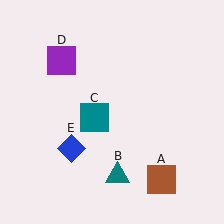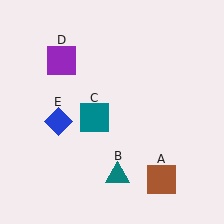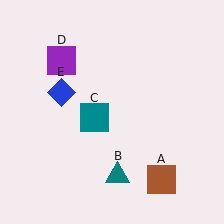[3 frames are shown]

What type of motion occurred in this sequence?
The blue diamond (object E) rotated clockwise around the center of the scene.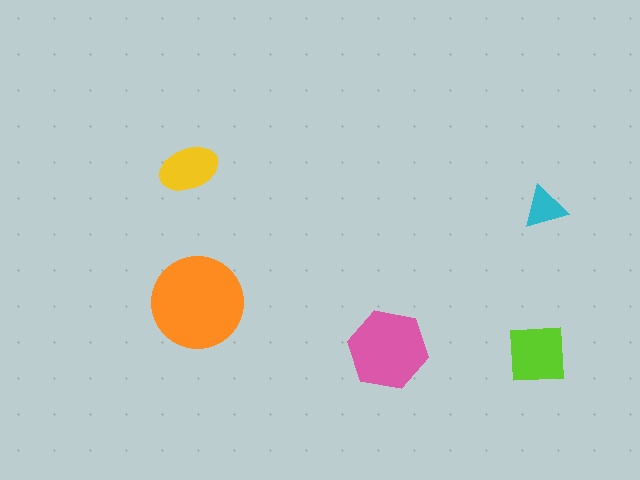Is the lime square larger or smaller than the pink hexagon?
Smaller.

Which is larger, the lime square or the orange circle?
The orange circle.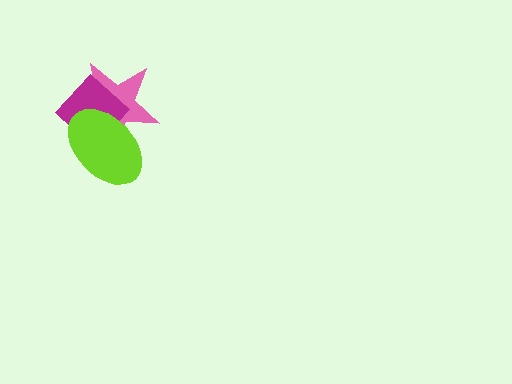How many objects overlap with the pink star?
2 objects overlap with the pink star.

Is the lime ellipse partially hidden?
No, no other shape covers it.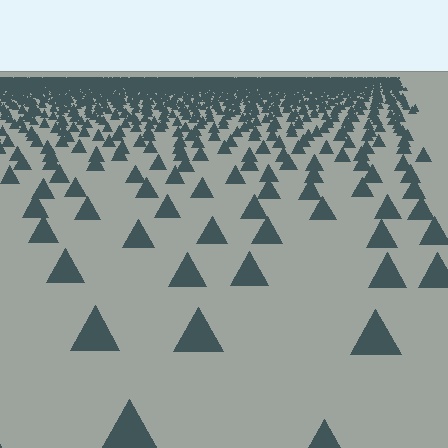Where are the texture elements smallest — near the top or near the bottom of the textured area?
Near the top.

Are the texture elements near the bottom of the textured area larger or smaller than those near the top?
Larger. Near the bottom, elements are closer to the viewer and appear at a bigger on-screen size.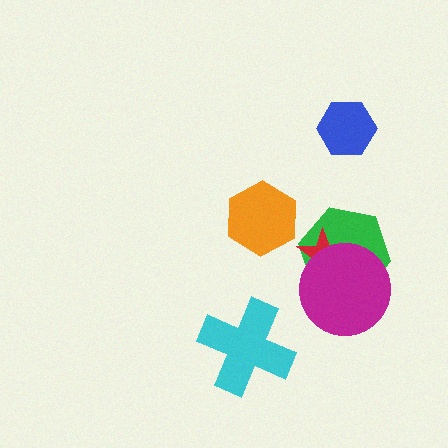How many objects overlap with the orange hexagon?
0 objects overlap with the orange hexagon.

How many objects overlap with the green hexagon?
2 objects overlap with the green hexagon.